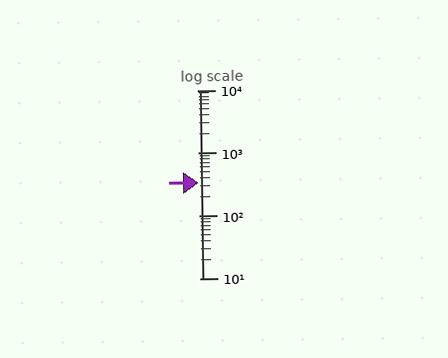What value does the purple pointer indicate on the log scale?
The pointer indicates approximately 330.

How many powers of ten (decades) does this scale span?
The scale spans 3 decades, from 10 to 10000.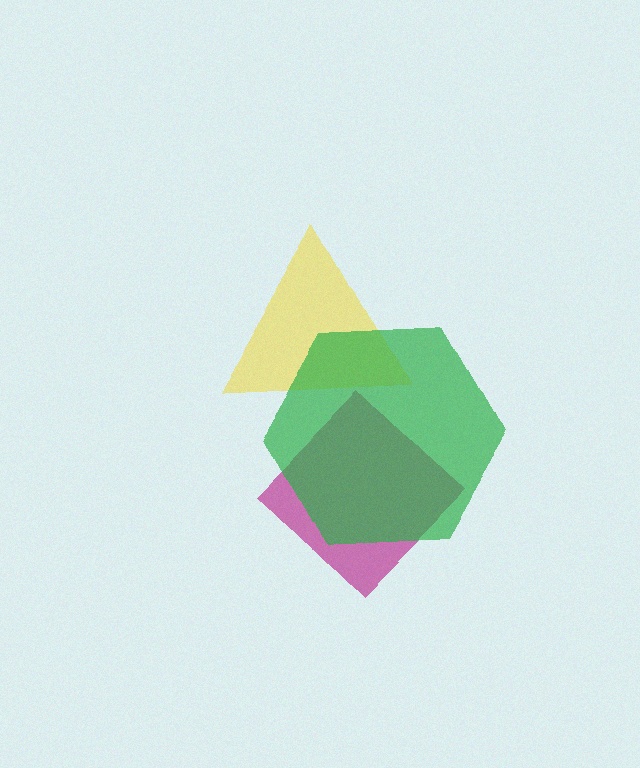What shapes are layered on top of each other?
The layered shapes are: a magenta diamond, a yellow triangle, a green hexagon.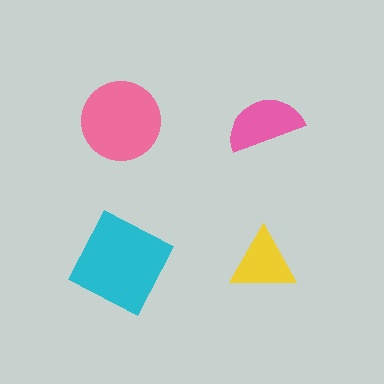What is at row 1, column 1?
A pink circle.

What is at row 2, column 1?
A cyan square.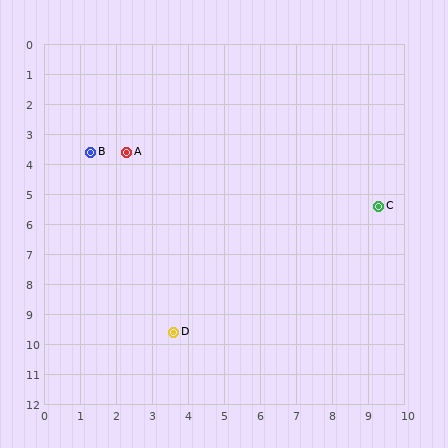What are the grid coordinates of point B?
Point B is at approximately (1.3, 3.6).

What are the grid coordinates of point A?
Point A is at approximately (2.3, 3.6).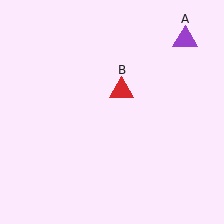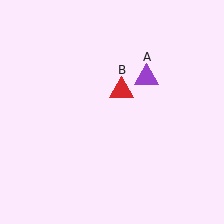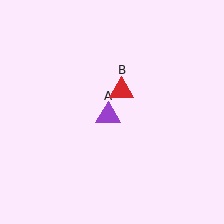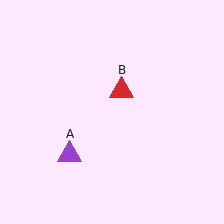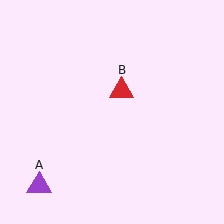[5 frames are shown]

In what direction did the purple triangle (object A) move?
The purple triangle (object A) moved down and to the left.